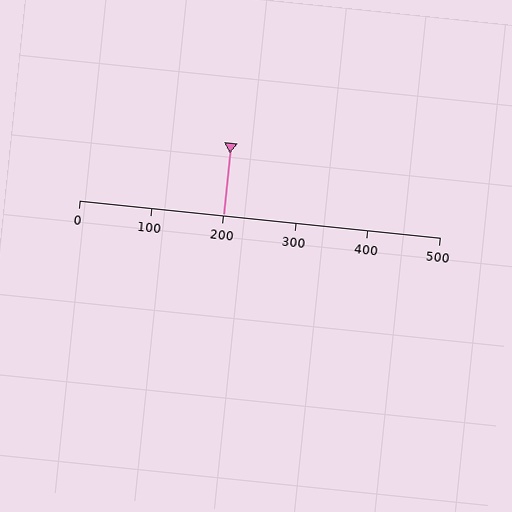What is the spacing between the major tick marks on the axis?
The major ticks are spaced 100 apart.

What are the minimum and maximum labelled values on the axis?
The axis runs from 0 to 500.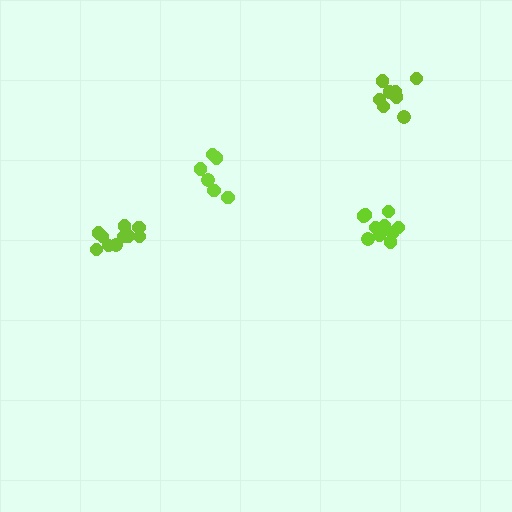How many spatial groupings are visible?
There are 4 spatial groupings.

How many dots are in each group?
Group 1: 10 dots, Group 2: 8 dots, Group 3: 11 dots, Group 4: 6 dots (35 total).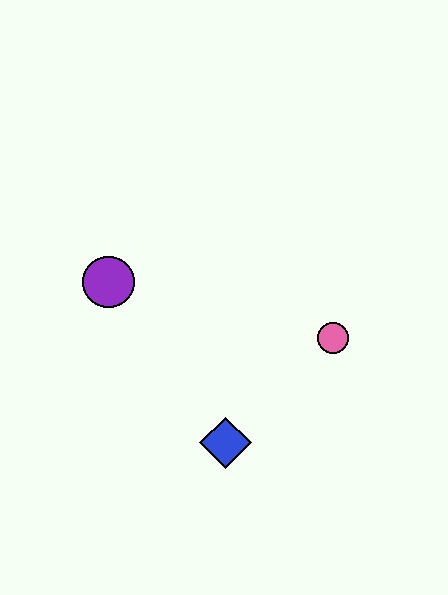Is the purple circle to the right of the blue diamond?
No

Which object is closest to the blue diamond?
The pink circle is closest to the blue diamond.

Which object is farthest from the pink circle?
The purple circle is farthest from the pink circle.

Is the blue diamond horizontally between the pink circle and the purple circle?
Yes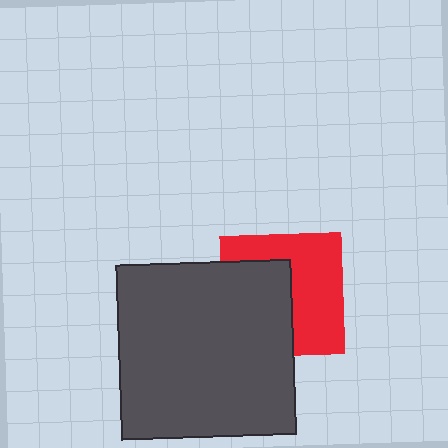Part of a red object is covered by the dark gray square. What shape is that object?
It is a square.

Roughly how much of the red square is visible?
About half of it is visible (roughly 55%).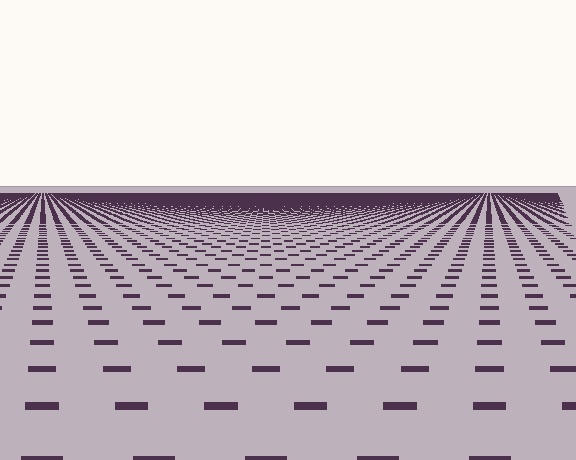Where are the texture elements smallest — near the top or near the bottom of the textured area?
Near the top.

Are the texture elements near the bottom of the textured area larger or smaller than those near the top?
Larger. Near the bottom, elements are closer to the viewer and appear at a bigger on-screen size.